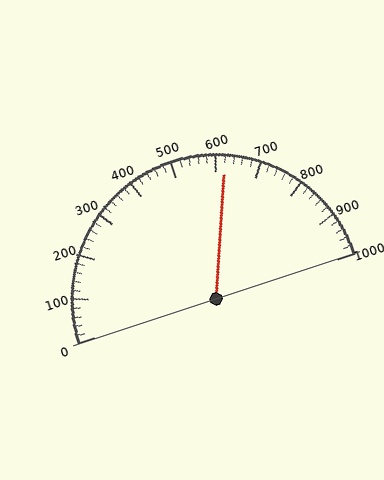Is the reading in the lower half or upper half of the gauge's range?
The reading is in the upper half of the range (0 to 1000).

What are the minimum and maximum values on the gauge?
The gauge ranges from 0 to 1000.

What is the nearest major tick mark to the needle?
The nearest major tick mark is 600.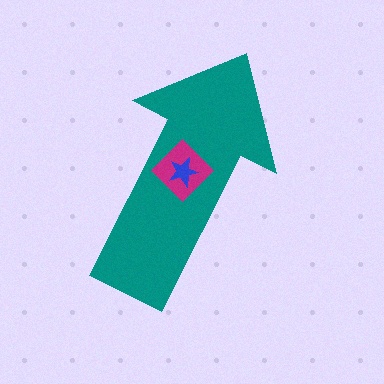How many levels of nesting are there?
3.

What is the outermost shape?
The teal arrow.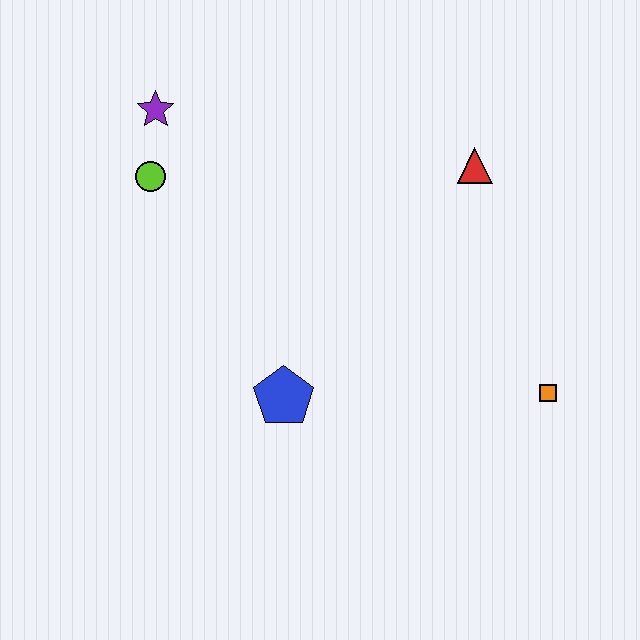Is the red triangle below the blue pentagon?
No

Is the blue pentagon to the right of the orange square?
No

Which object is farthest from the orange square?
The purple star is farthest from the orange square.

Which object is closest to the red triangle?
The orange square is closest to the red triangle.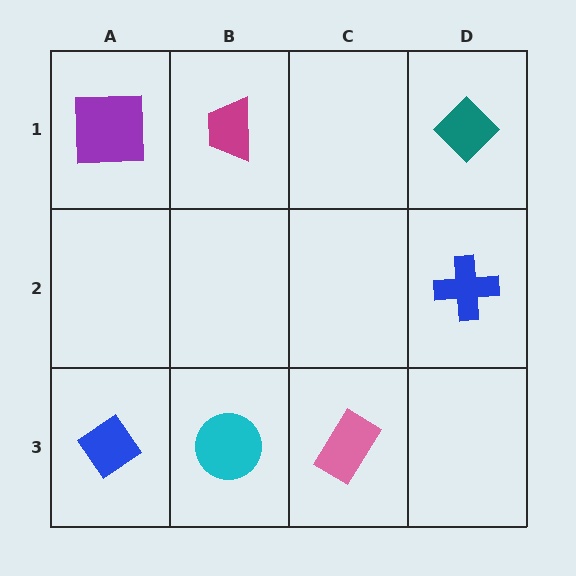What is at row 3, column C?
A pink rectangle.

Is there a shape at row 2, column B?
No, that cell is empty.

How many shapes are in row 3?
3 shapes.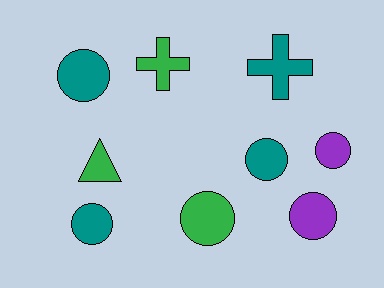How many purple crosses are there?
There are no purple crosses.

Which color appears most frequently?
Teal, with 4 objects.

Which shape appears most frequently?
Circle, with 6 objects.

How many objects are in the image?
There are 9 objects.